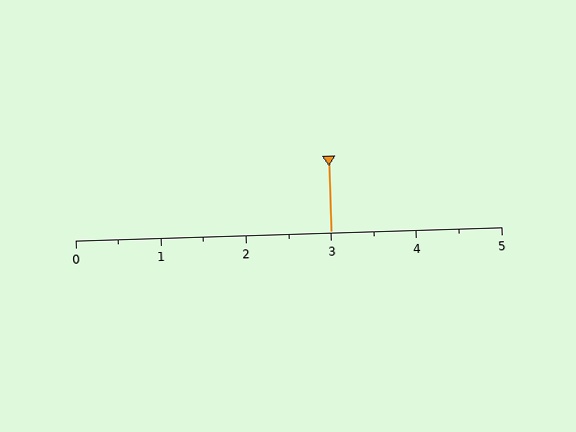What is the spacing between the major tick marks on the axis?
The major ticks are spaced 1 apart.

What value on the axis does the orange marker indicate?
The marker indicates approximately 3.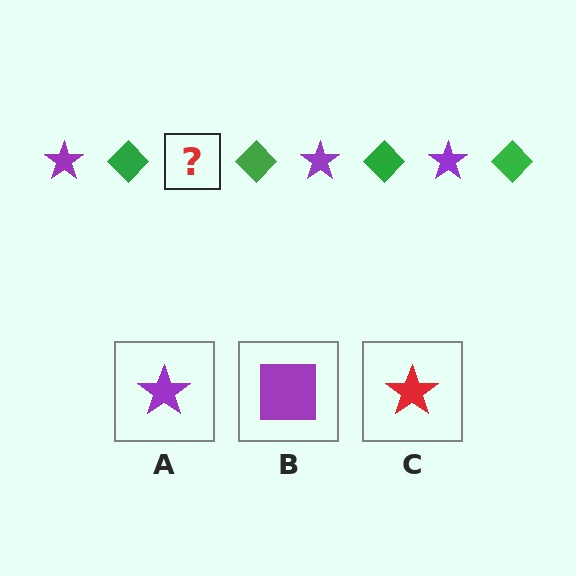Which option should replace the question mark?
Option A.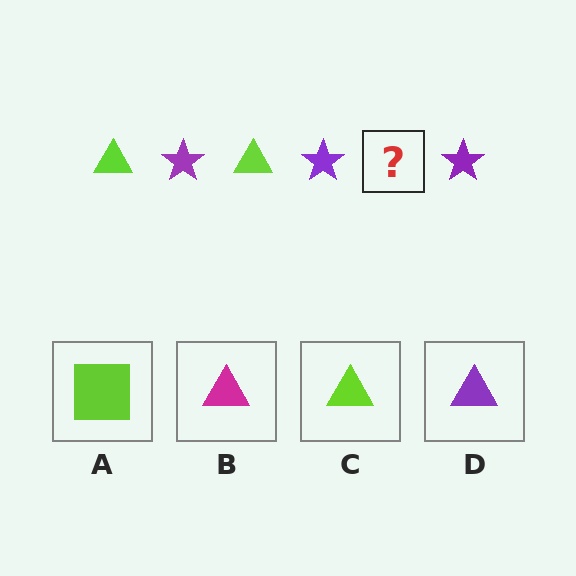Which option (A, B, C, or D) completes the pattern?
C.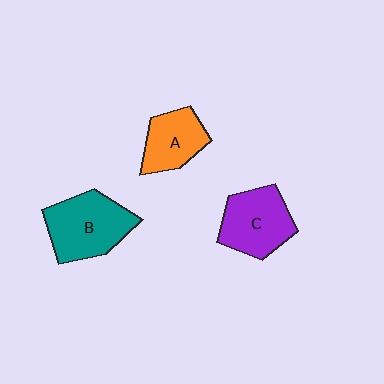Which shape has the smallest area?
Shape A (orange).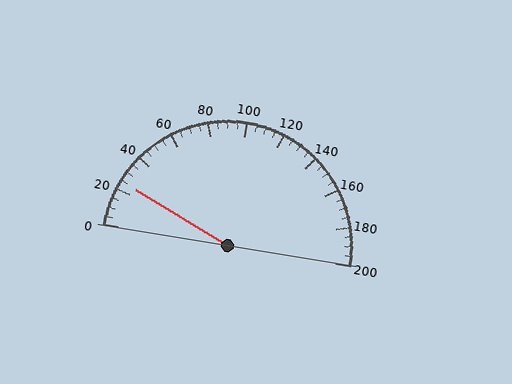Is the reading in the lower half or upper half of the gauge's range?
The reading is in the lower half of the range (0 to 200).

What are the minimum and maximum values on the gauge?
The gauge ranges from 0 to 200.